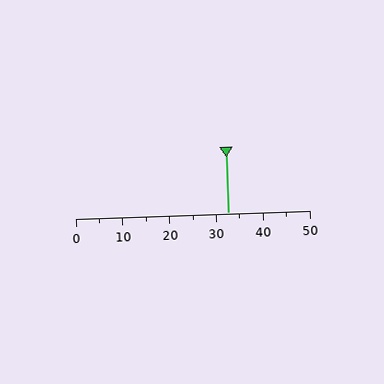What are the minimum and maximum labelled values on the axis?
The axis runs from 0 to 50.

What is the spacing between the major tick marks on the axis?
The major ticks are spaced 10 apart.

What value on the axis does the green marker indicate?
The marker indicates approximately 32.5.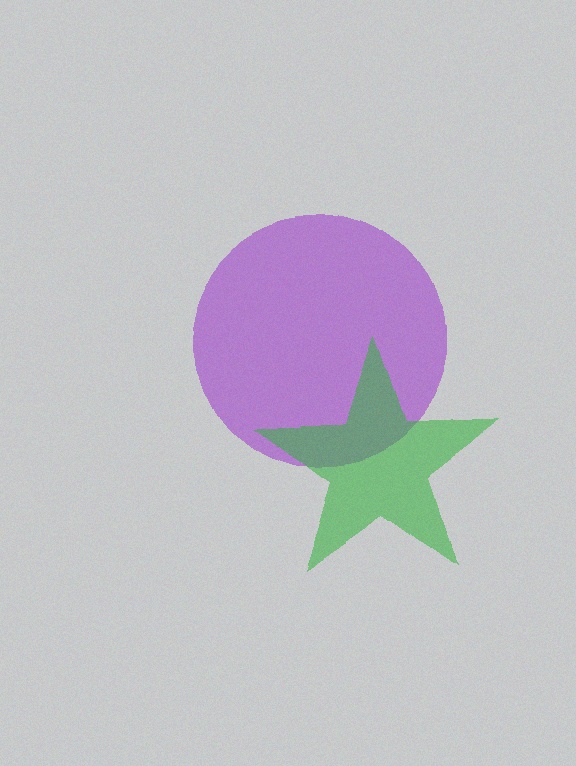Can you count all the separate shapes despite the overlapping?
Yes, there are 2 separate shapes.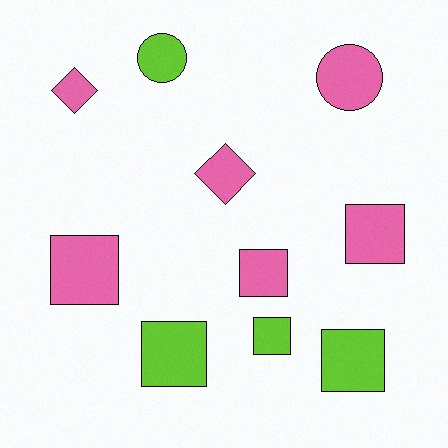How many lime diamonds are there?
There are no lime diamonds.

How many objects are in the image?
There are 10 objects.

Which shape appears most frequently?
Square, with 6 objects.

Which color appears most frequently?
Pink, with 6 objects.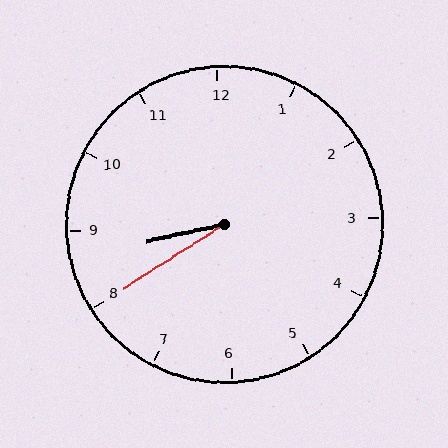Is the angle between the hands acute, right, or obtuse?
It is acute.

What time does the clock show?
8:40.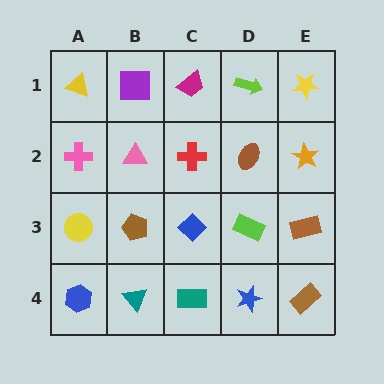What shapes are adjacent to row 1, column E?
An orange star (row 2, column E), a lime arrow (row 1, column D).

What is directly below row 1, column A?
A pink cross.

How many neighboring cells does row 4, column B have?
3.